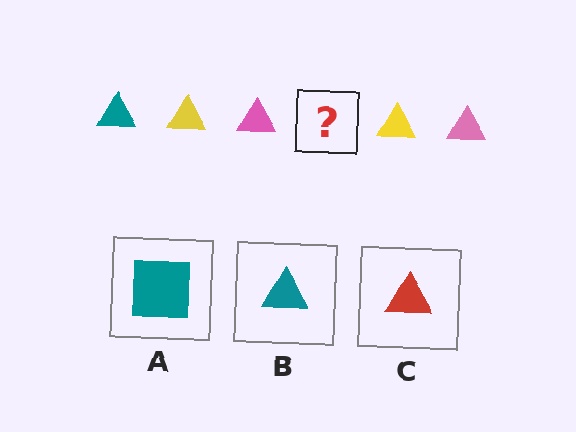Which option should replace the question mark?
Option B.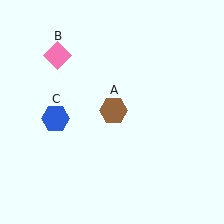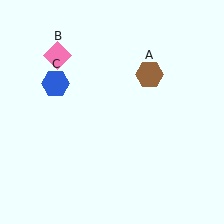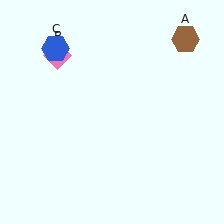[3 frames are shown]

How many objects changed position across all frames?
2 objects changed position: brown hexagon (object A), blue hexagon (object C).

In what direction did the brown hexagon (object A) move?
The brown hexagon (object A) moved up and to the right.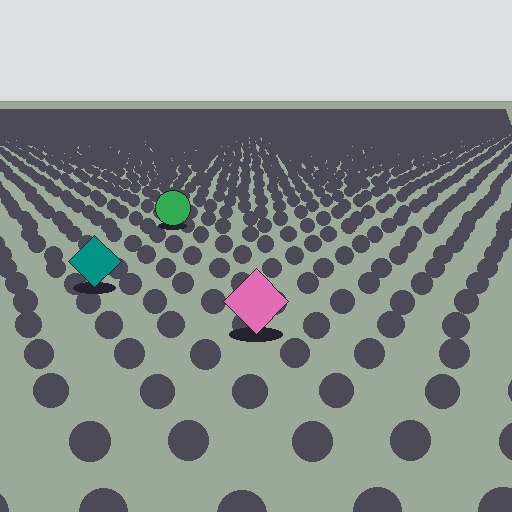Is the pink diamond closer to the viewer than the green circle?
Yes. The pink diamond is closer — you can tell from the texture gradient: the ground texture is coarser near it.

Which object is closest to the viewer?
The pink diamond is closest. The texture marks near it are larger and more spread out.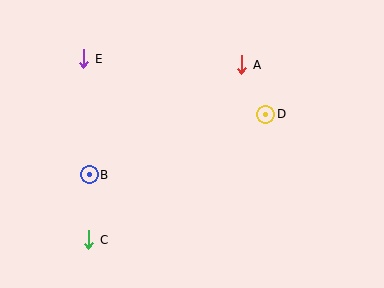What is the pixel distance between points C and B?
The distance between C and B is 65 pixels.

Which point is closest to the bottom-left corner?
Point C is closest to the bottom-left corner.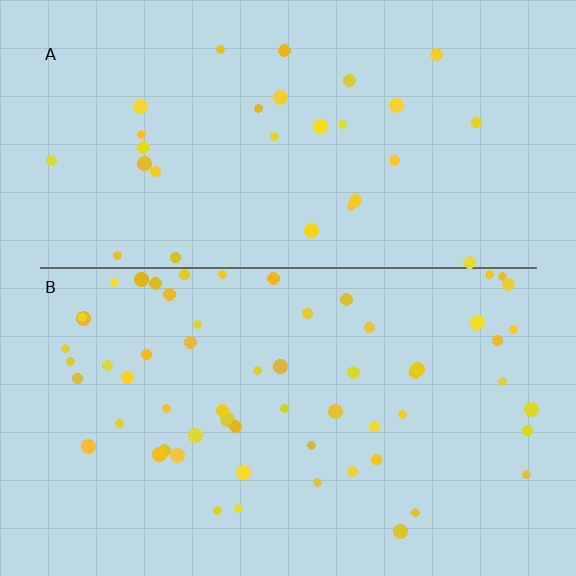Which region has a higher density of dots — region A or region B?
B (the bottom).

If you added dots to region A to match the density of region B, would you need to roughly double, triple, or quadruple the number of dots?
Approximately double.